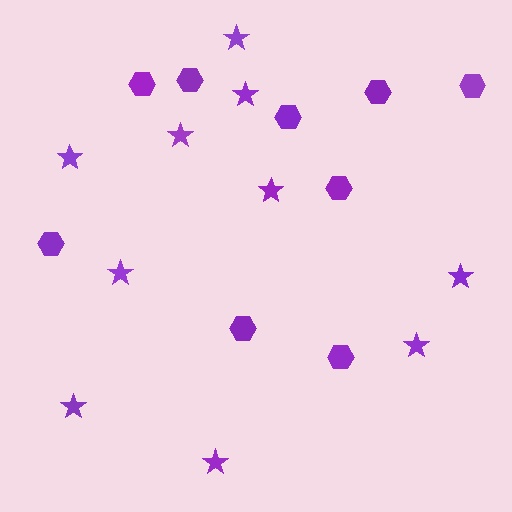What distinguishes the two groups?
There are 2 groups: one group of stars (10) and one group of hexagons (9).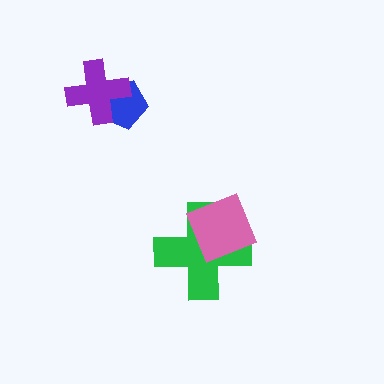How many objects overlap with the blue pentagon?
1 object overlaps with the blue pentagon.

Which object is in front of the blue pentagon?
The purple cross is in front of the blue pentagon.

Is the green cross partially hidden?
Yes, it is partially covered by another shape.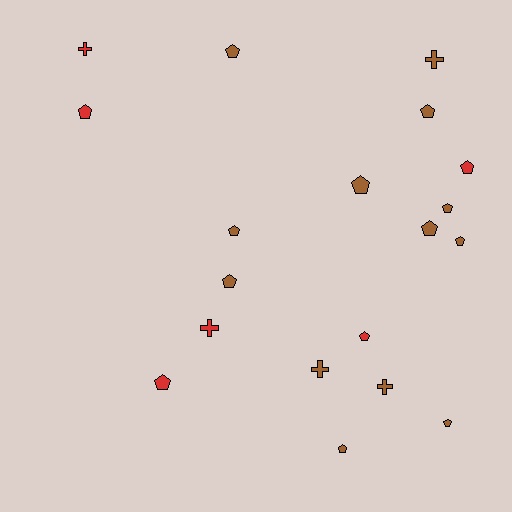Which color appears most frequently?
Brown, with 13 objects.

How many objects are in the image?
There are 19 objects.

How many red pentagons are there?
There are 4 red pentagons.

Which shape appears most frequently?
Pentagon, with 14 objects.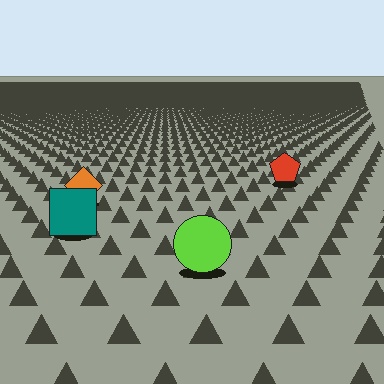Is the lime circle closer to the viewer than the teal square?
Yes. The lime circle is closer — you can tell from the texture gradient: the ground texture is coarser near it.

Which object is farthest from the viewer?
The red pentagon is farthest from the viewer. It appears smaller and the ground texture around it is denser.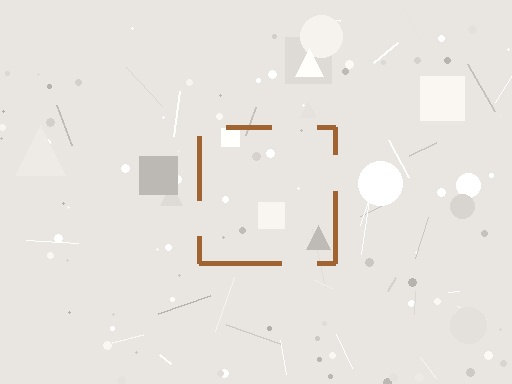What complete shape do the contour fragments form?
The contour fragments form a square.